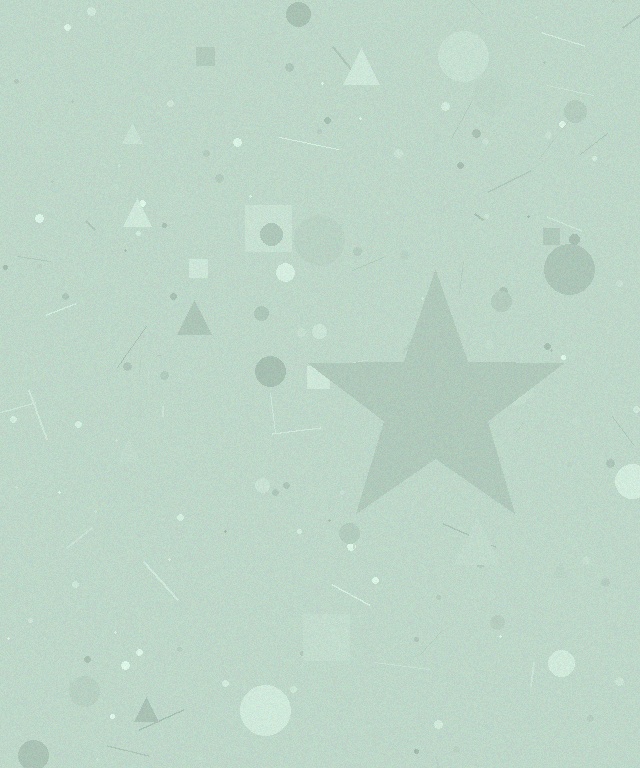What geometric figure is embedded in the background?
A star is embedded in the background.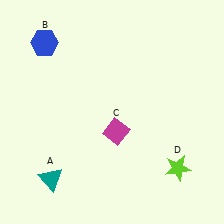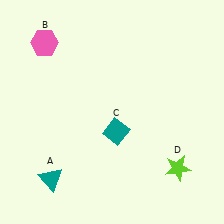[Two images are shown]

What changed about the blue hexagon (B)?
In Image 1, B is blue. In Image 2, it changed to pink.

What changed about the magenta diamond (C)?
In Image 1, C is magenta. In Image 2, it changed to teal.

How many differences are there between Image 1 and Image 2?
There are 2 differences between the two images.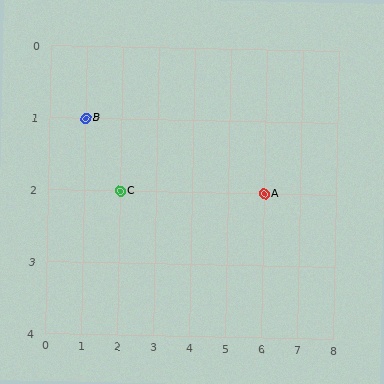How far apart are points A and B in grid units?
Points A and B are 5 columns and 1 row apart (about 5.1 grid units diagonally).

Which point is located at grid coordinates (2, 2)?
Point C is at (2, 2).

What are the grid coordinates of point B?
Point B is at grid coordinates (1, 1).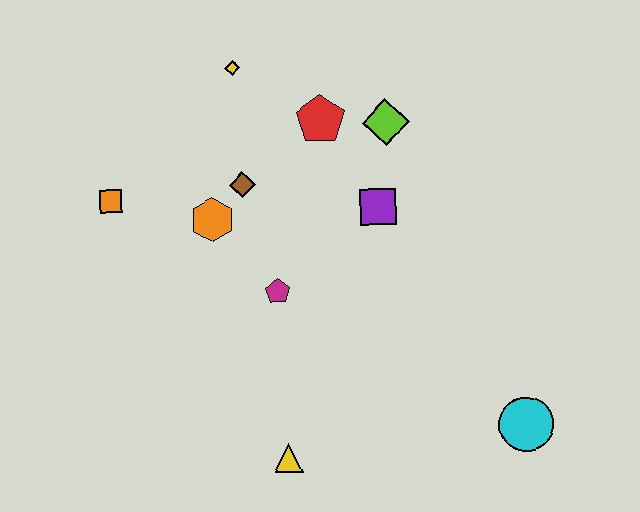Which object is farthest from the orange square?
The cyan circle is farthest from the orange square.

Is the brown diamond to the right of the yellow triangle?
No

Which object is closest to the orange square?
The orange hexagon is closest to the orange square.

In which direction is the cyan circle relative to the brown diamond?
The cyan circle is to the right of the brown diamond.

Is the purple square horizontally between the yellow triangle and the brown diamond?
No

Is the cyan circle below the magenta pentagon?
Yes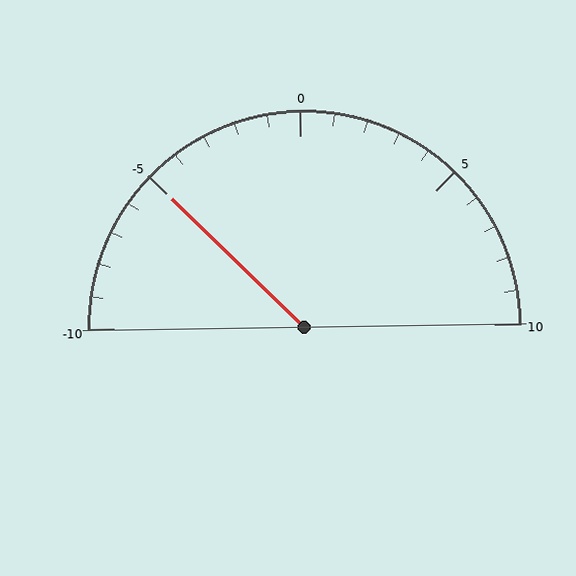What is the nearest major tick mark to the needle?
The nearest major tick mark is -5.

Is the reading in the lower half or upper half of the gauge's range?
The reading is in the lower half of the range (-10 to 10).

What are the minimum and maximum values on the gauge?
The gauge ranges from -10 to 10.